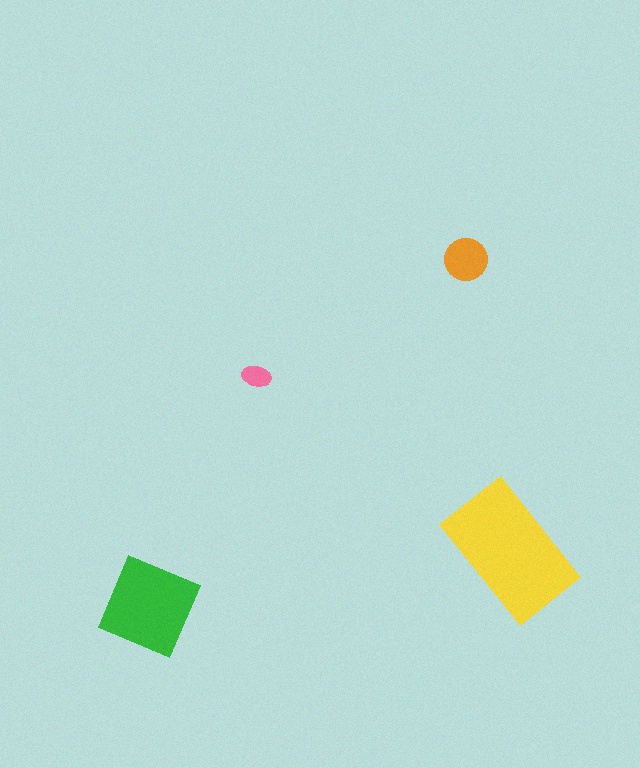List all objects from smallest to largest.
The pink ellipse, the orange circle, the green diamond, the yellow rectangle.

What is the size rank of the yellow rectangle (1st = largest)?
1st.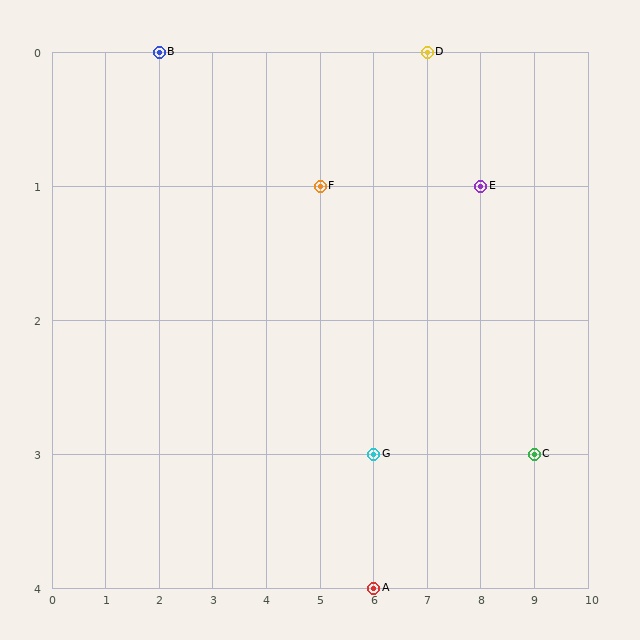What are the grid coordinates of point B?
Point B is at grid coordinates (2, 0).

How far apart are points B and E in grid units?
Points B and E are 6 columns and 1 row apart (about 6.1 grid units diagonally).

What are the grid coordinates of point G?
Point G is at grid coordinates (6, 3).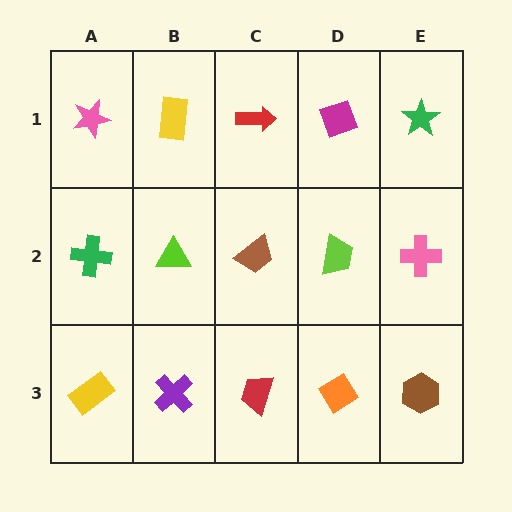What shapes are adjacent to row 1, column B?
A lime triangle (row 2, column B), a pink star (row 1, column A), a red arrow (row 1, column C).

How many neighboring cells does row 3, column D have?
3.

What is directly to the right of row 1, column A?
A yellow rectangle.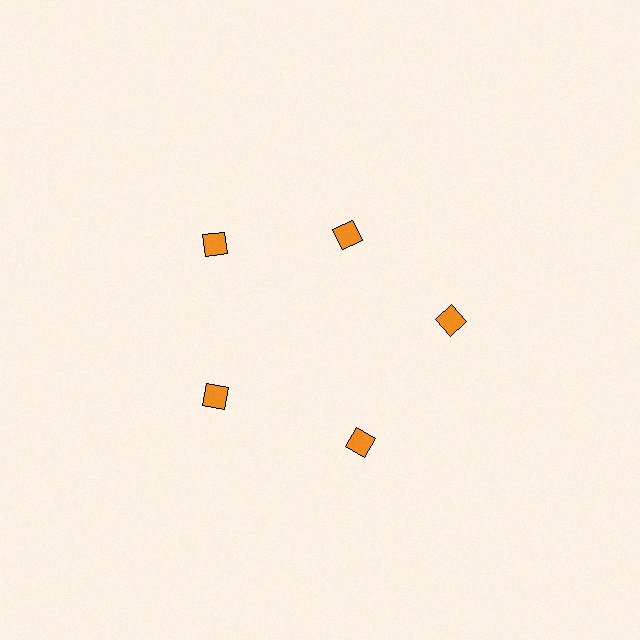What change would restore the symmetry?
The symmetry would be restored by moving it outward, back onto the ring so that all 5 diamonds sit at equal angles and equal distance from the center.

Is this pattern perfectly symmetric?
No. The 5 orange diamonds are arranged in a ring, but one element near the 1 o'clock position is pulled inward toward the center, breaking the 5-fold rotational symmetry.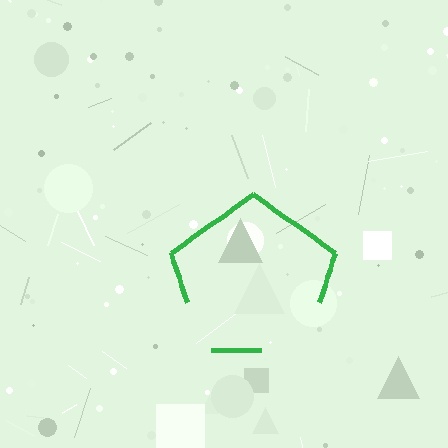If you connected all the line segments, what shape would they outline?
They would outline a pentagon.